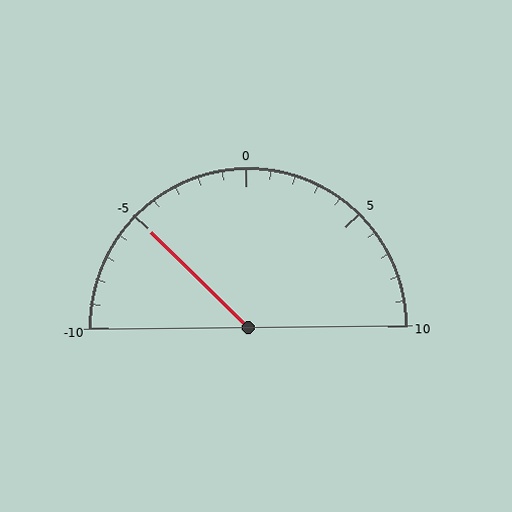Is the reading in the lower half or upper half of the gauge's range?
The reading is in the lower half of the range (-10 to 10).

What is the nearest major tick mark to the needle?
The nearest major tick mark is -5.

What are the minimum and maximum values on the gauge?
The gauge ranges from -10 to 10.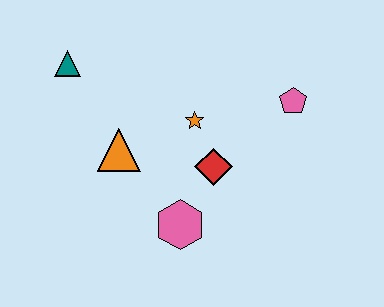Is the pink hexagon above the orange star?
No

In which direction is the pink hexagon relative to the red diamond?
The pink hexagon is below the red diamond.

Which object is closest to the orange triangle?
The orange star is closest to the orange triangle.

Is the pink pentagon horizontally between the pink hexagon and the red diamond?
No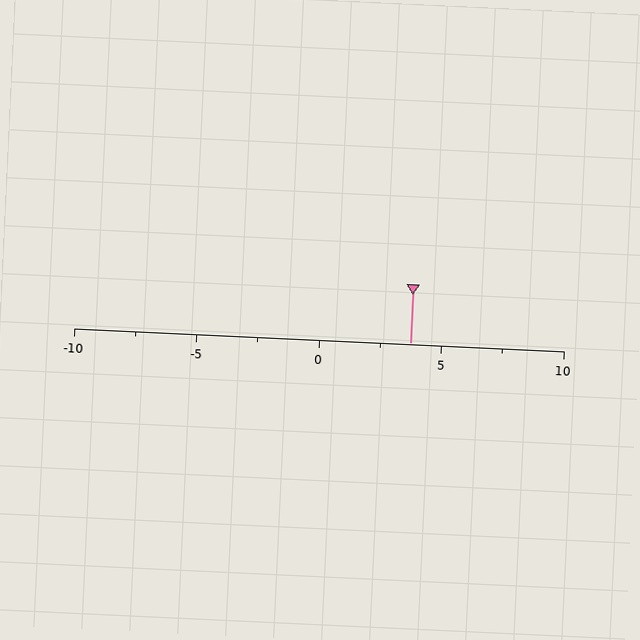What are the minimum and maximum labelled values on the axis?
The axis runs from -10 to 10.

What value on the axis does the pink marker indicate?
The marker indicates approximately 3.8.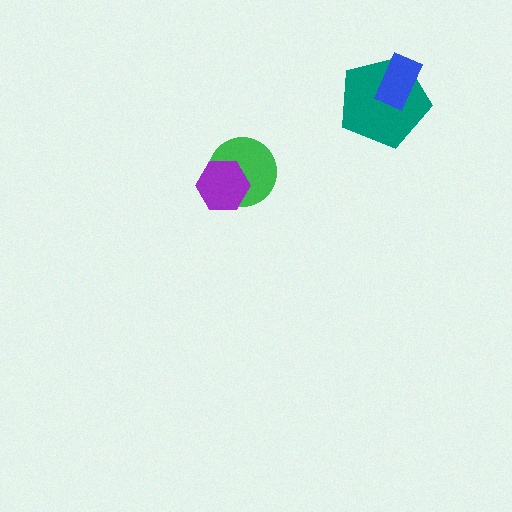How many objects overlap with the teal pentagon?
1 object overlaps with the teal pentagon.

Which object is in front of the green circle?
The purple hexagon is in front of the green circle.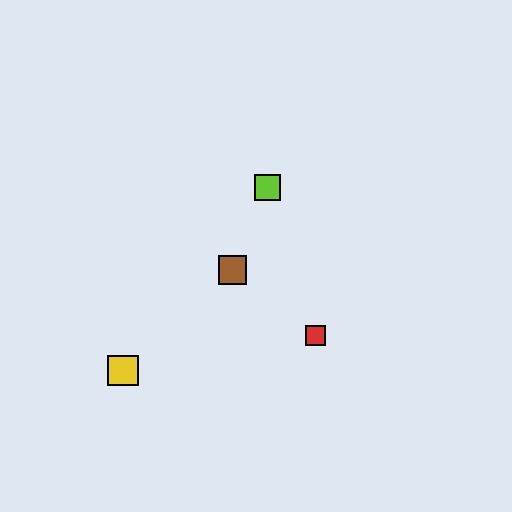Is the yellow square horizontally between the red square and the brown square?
No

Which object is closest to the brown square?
The lime square is closest to the brown square.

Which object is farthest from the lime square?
The yellow square is farthest from the lime square.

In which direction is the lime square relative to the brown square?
The lime square is above the brown square.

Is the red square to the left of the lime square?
No